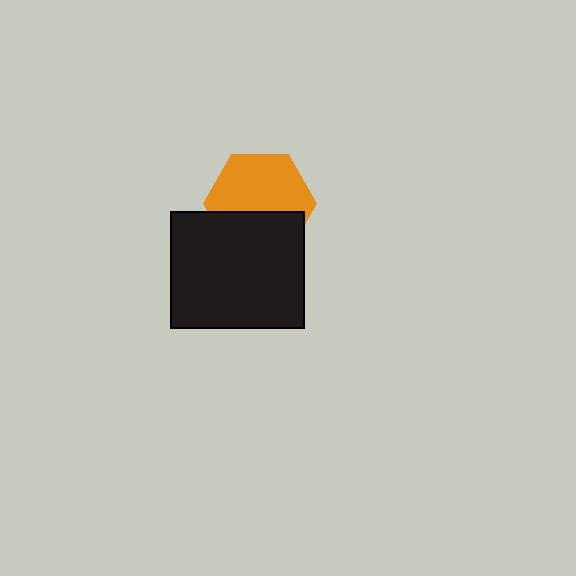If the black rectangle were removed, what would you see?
You would see the complete orange hexagon.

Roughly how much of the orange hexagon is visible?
About half of it is visible (roughly 61%).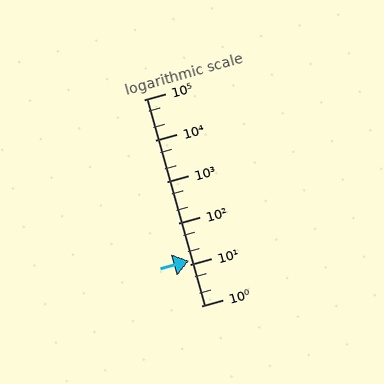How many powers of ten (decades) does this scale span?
The scale spans 5 decades, from 1 to 100000.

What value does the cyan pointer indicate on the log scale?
The pointer indicates approximately 12.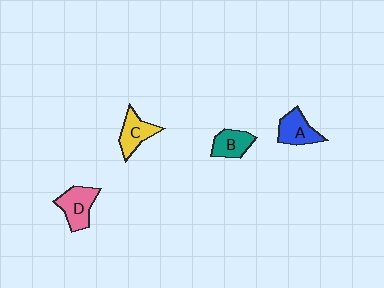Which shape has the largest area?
Shape D (pink).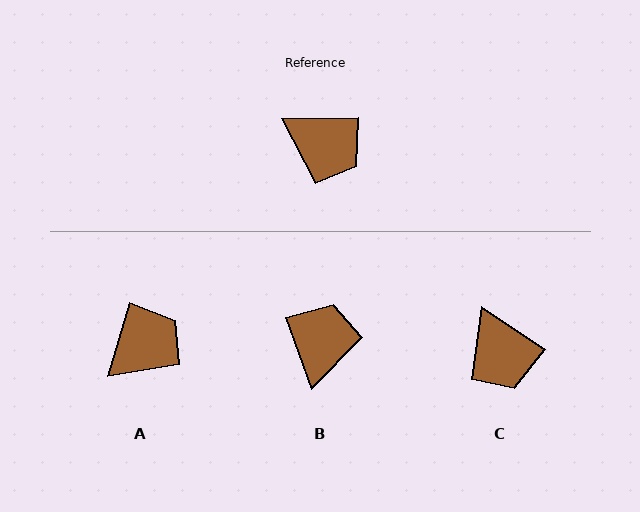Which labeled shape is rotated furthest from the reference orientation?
B, about 108 degrees away.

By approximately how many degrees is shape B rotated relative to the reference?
Approximately 108 degrees counter-clockwise.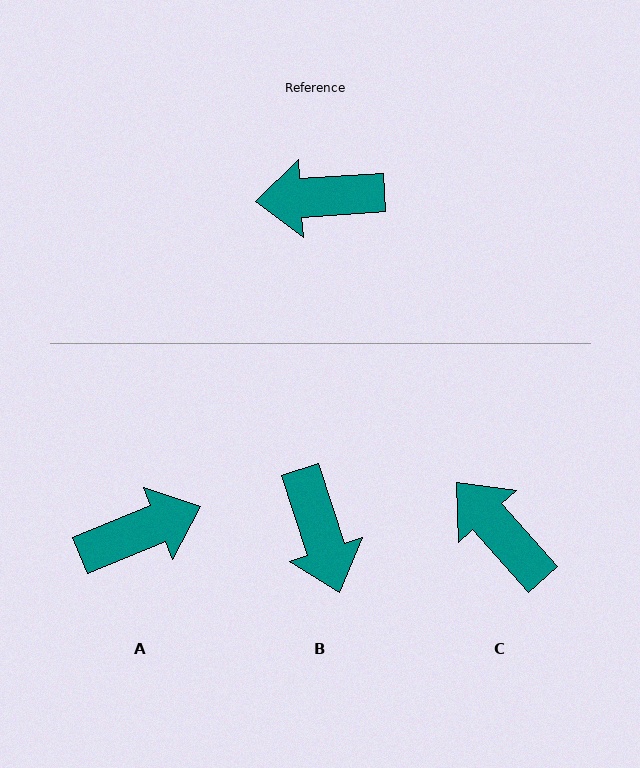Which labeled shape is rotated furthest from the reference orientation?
A, about 162 degrees away.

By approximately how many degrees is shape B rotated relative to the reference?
Approximately 104 degrees counter-clockwise.